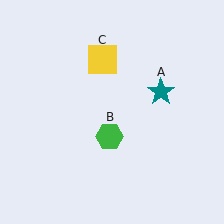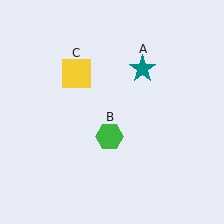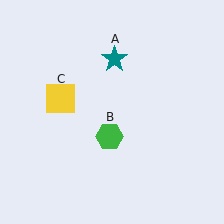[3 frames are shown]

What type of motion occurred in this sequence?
The teal star (object A), yellow square (object C) rotated counterclockwise around the center of the scene.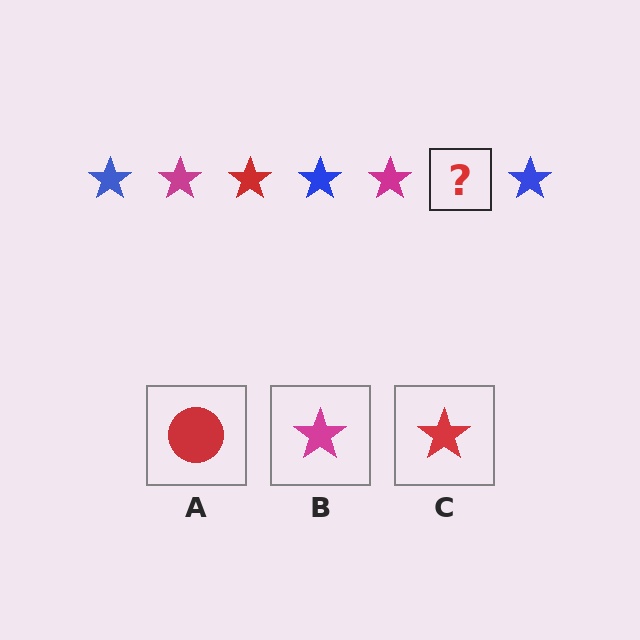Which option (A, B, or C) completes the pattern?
C.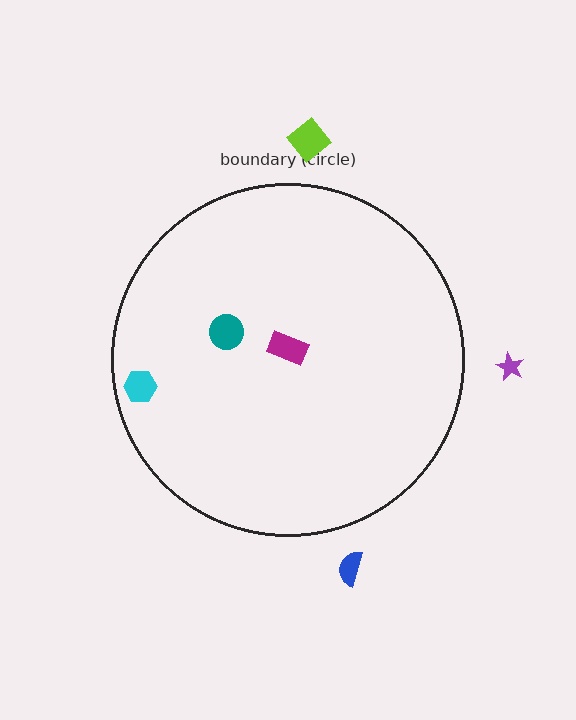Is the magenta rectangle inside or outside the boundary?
Inside.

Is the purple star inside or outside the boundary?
Outside.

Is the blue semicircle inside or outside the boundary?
Outside.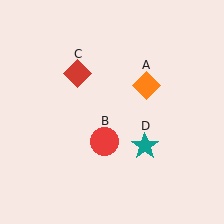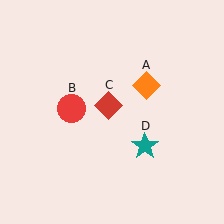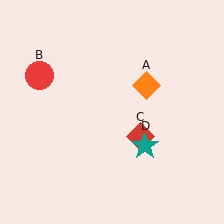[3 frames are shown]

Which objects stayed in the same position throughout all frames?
Orange diamond (object A) and teal star (object D) remained stationary.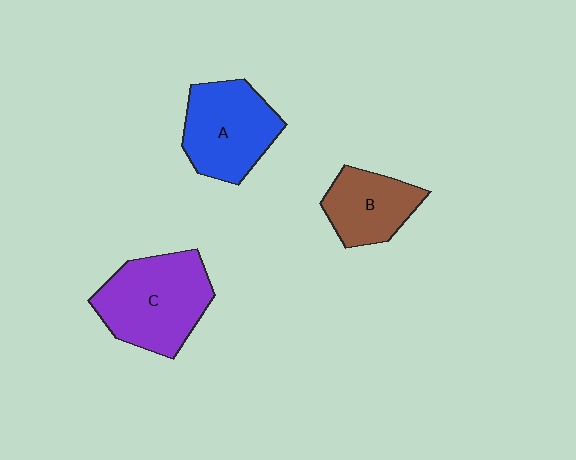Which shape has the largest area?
Shape C (purple).